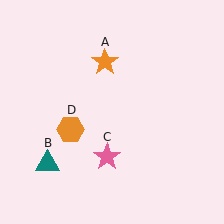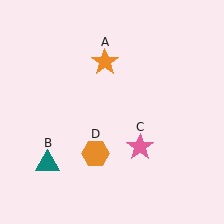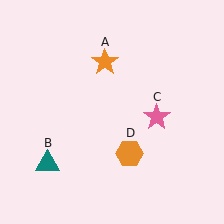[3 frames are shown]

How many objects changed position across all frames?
2 objects changed position: pink star (object C), orange hexagon (object D).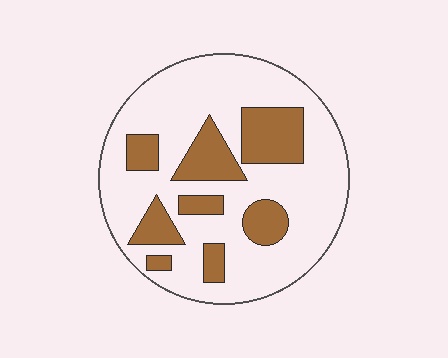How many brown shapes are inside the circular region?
8.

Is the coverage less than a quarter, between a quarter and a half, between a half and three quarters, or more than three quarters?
Between a quarter and a half.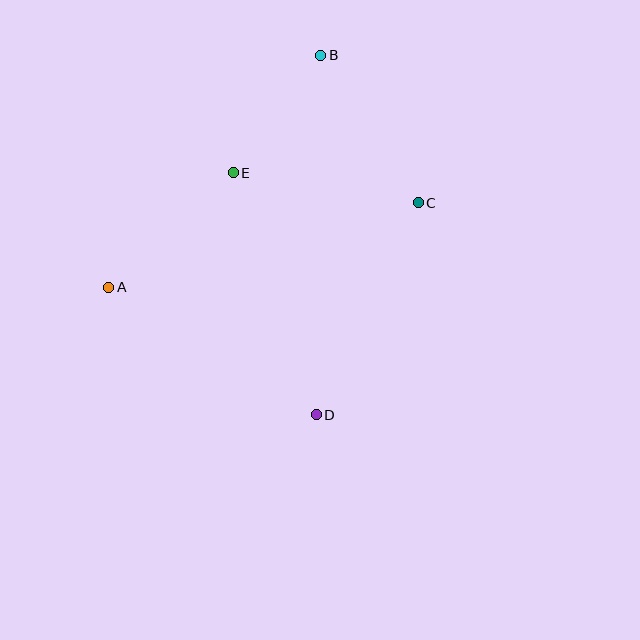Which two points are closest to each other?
Points B and E are closest to each other.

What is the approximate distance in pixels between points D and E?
The distance between D and E is approximately 256 pixels.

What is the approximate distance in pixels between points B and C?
The distance between B and C is approximately 177 pixels.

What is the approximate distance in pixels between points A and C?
The distance between A and C is approximately 321 pixels.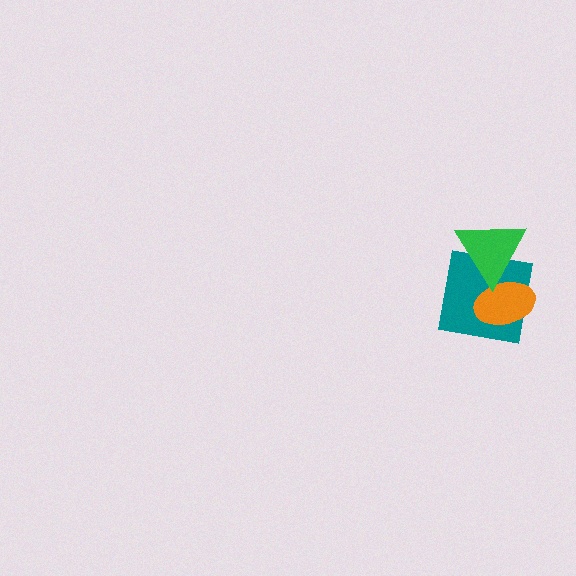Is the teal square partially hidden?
Yes, it is partially covered by another shape.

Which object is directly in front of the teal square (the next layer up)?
The orange ellipse is directly in front of the teal square.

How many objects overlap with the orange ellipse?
2 objects overlap with the orange ellipse.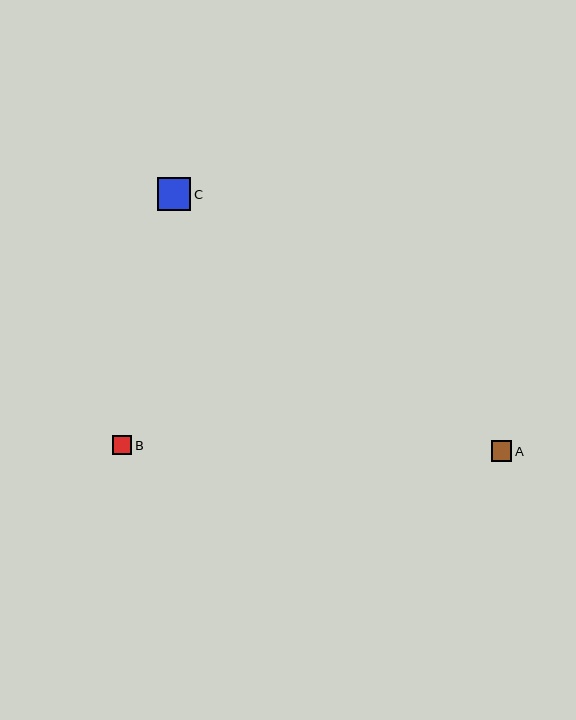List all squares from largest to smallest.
From largest to smallest: C, A, B.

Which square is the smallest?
Square B is the smallest with a size of approximately 19 pixels.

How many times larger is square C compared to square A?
Square C is approximately 1.6 times the size of square A.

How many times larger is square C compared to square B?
Square C is approximately 1.8 times the size of square B.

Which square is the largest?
Square C is the largest with a size of approximately 33 pixels.